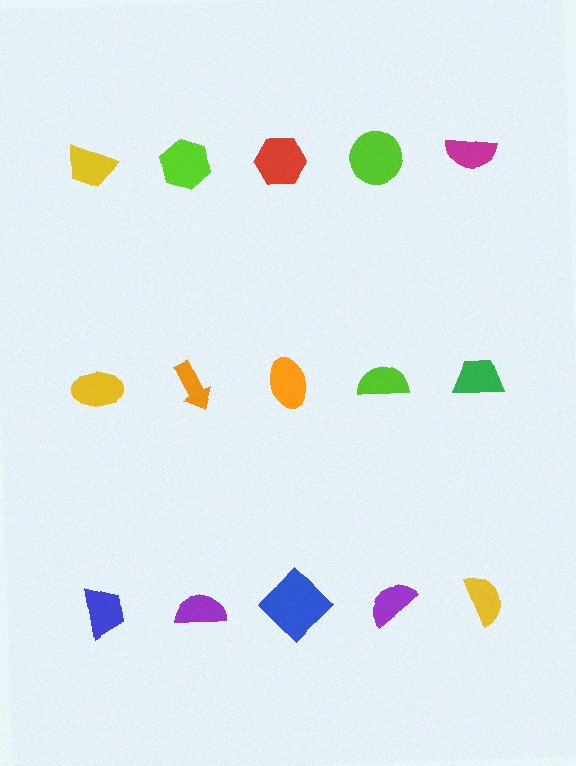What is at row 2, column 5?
A green trapezoid.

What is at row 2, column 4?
A lime semicircle.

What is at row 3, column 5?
A yellow semicircle.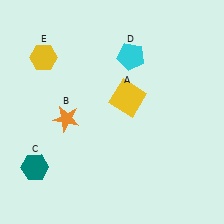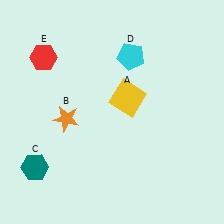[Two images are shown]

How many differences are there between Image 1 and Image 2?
There is 1 difference between the two images.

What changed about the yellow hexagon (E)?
In Image 1, E is yellow. In Image 2, it changed to red.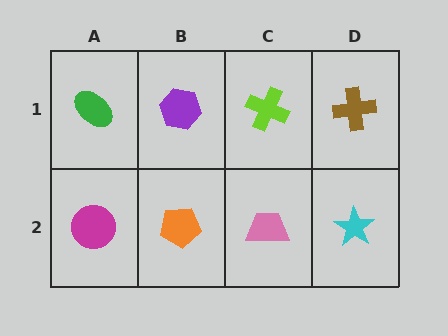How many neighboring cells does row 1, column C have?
3.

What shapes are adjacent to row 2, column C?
A lime cross (row 1, column C), an orange pentagon (row 2, column B), a cyan star (row 2, column D).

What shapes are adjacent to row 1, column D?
A cyan star (row 2, column D), a lime cross (row 1, column C).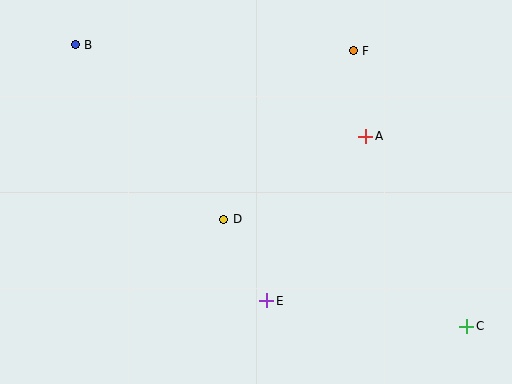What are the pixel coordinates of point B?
Point B is at (75, 45).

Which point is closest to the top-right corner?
Point F is closest to the top-right corner.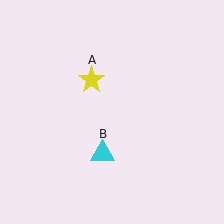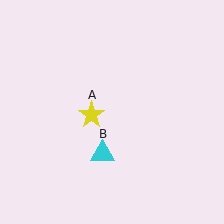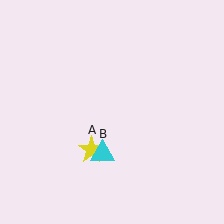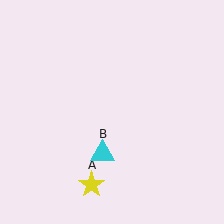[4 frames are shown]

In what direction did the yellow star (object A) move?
The yellow star (object A) moved down.